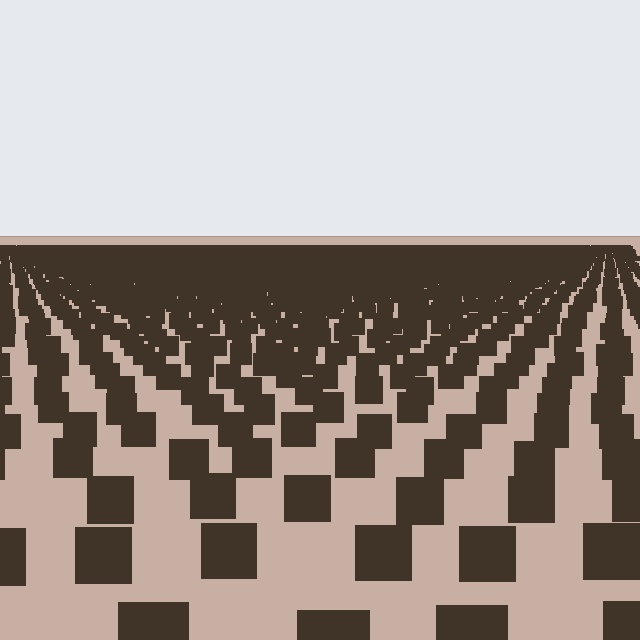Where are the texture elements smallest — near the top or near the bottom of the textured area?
Near the top.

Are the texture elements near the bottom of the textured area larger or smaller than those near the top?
Larger. Near the bottom, elements are closer to the viewer and appear at a bigger on-screen size.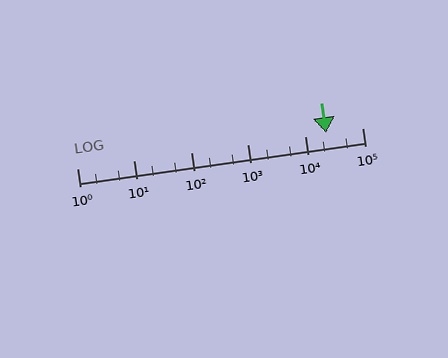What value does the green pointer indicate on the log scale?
The pointer indicates approximately 23000.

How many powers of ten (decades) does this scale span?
The scale spans 5 decades, from 1 to 100000.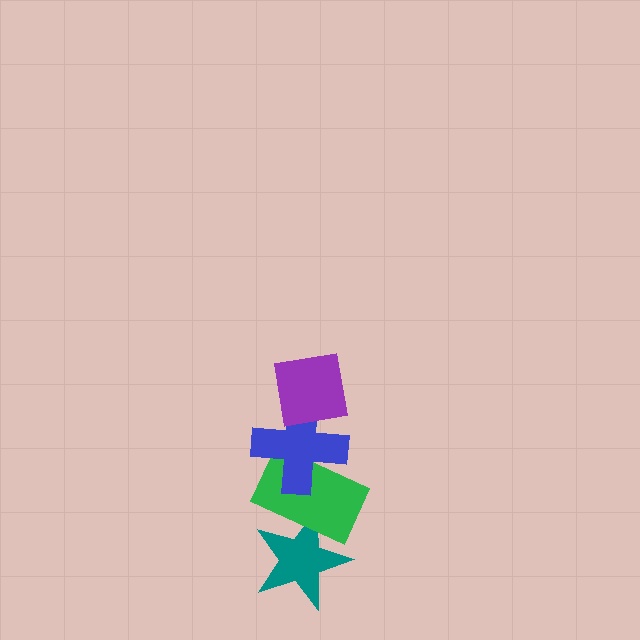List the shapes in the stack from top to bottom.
From top to bottom: the purple square, the blue cross, the green rectangle, the teal star.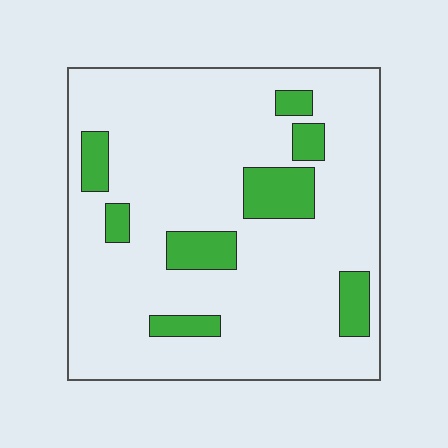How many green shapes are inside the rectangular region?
8.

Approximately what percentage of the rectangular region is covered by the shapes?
Approximately 15%.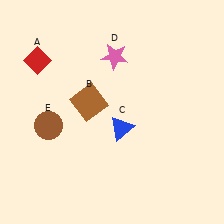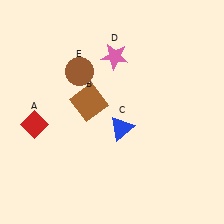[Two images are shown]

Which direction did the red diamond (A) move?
The red diamond (A) moved down.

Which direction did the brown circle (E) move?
The brown circle (E) moved up.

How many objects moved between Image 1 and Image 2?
2 objects moved between the two images.